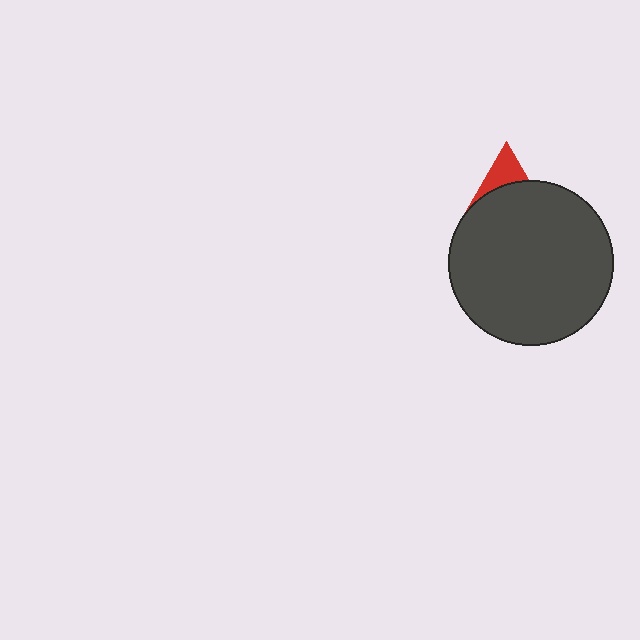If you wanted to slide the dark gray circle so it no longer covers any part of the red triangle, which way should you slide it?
Slide it down — that is the most direct way to separate the two shapes.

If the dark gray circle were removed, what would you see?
You would see the complete red triangle.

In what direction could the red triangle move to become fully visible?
The red triangle could move up. That would shift it out from behind the dark gray circle entirely.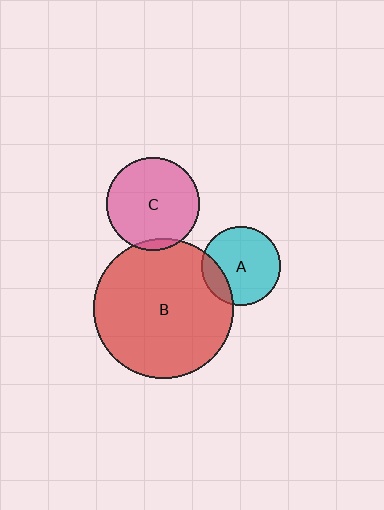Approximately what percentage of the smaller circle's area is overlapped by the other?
Approximately 5%.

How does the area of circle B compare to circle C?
Approximately 2.3 times.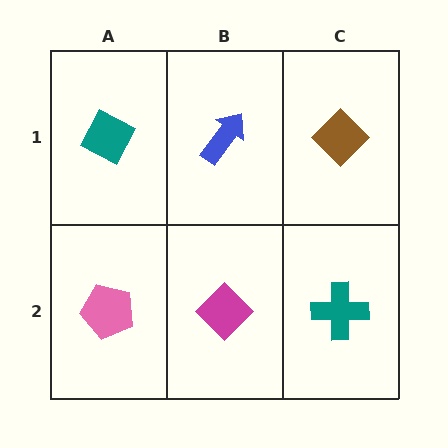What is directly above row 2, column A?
A teal diamond.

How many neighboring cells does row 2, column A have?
2.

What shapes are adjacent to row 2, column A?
A teal diamond (row 1, column A), a magenta diamond (row 2, column B).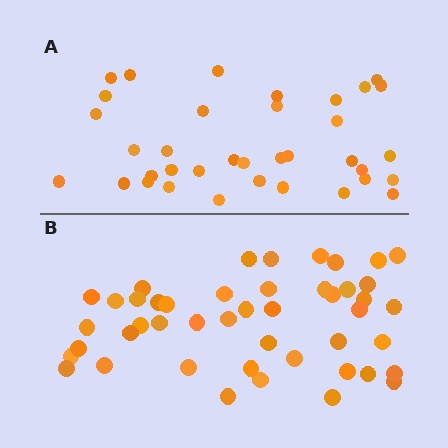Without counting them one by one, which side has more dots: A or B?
Region B (the bottom region) has more dots.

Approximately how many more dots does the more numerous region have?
Region B has roughly 10 or so more dots than region A.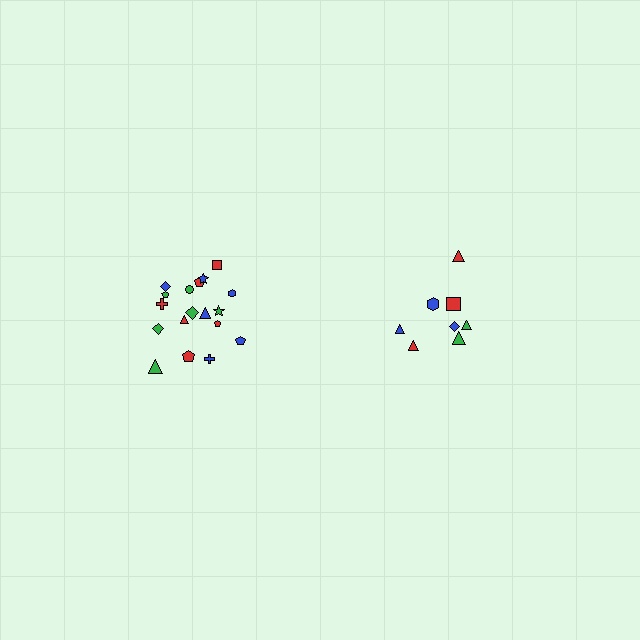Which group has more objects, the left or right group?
The left group.